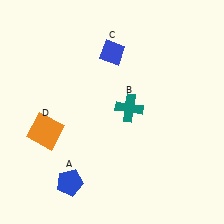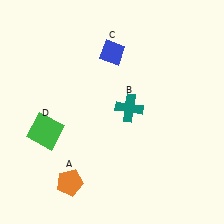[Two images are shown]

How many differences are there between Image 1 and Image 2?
There are 2 differences between the two images.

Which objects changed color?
A changed from blue to orange. D changed from orange to green.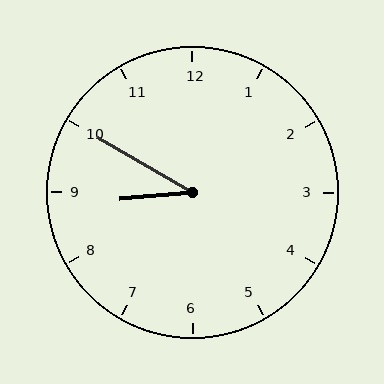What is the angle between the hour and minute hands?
Approximately 35 degrees.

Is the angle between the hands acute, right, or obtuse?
It is acute.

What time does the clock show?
8:50.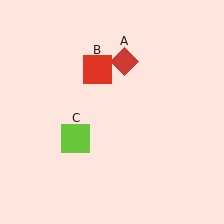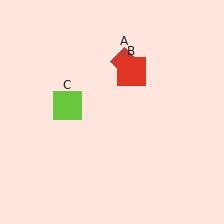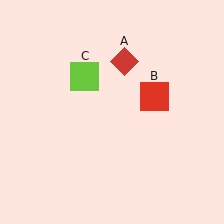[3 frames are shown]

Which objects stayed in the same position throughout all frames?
Red diamond (object A) remained stationary.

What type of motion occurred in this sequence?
The red square (object B), lime square (object C) rotated clockwise around the center of the scene.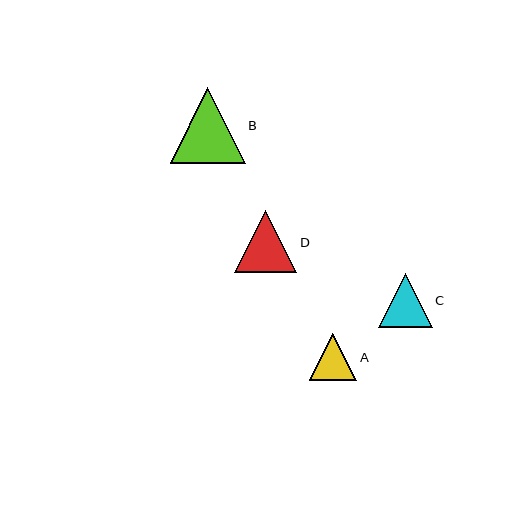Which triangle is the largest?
Triangle B is the largest with a size of approximately 75 pixels.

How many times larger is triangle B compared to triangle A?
Triangle B is approximately 1.6 times the size of triangle A.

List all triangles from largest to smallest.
From largest to smallest: B, D, C, A.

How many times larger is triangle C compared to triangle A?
Triangle C is approximately 1.1 times the size of triangle A.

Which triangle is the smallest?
Triangle A is the smallest with a size of approximately 47 pixels.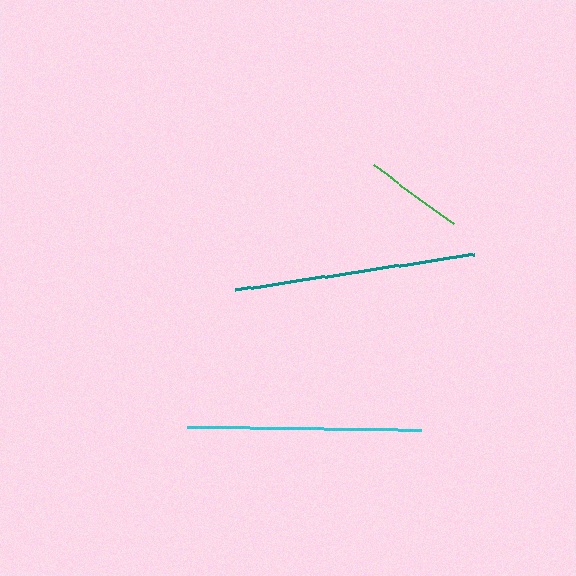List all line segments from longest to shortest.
From longest to shortest: teal, cyan, green.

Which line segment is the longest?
The teal line is the longest at approximately 242 pixels.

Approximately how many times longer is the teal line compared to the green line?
The teal line is approximately 2.4 times the length of the green line.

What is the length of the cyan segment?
The cyan segment is approximately 234 pixels long.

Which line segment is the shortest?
The green line is the shortest at approximately 99 pixels.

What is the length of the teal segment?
The teal segment is approximately 242 pixels long.